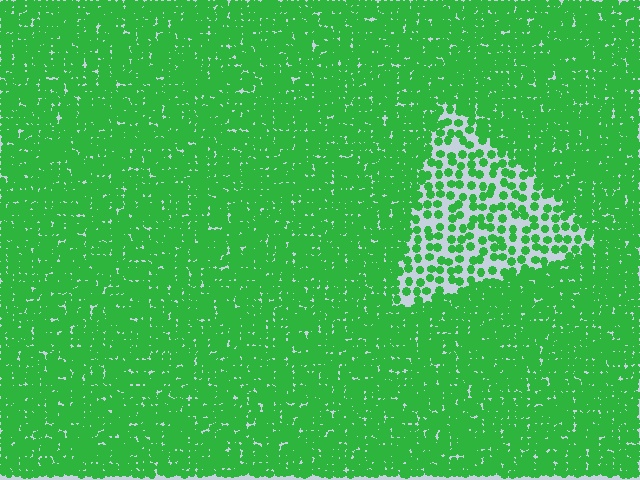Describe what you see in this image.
The image contains small green elements arranged at two different densities. A triangle-shaped region is visible where the elements are less densely packed than the surrounding area.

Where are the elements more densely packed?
The elements are more densely packed outside the triangle boundary.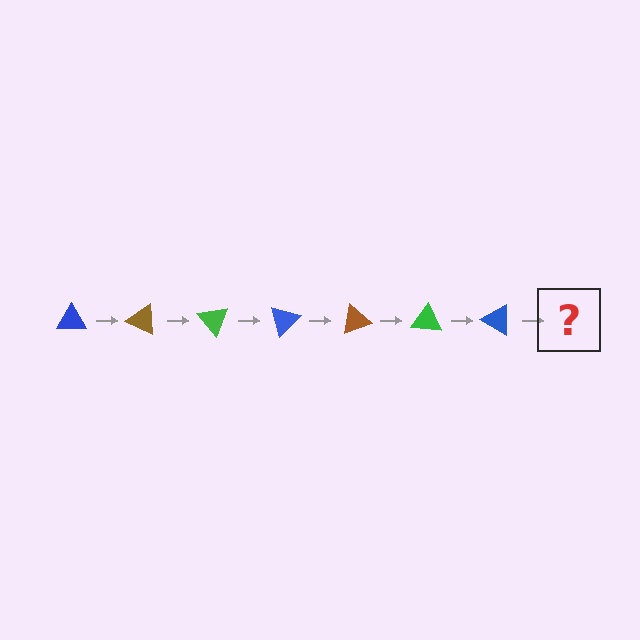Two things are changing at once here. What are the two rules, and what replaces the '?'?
The two rules are that it rotates 25 degrees each step and the color cycles through blue, brown, and green. The '?' should be a brown triangle, rotated 175 degrees from the start.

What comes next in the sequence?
The next element should be a brown triangle, rotated 175 degrees from the start.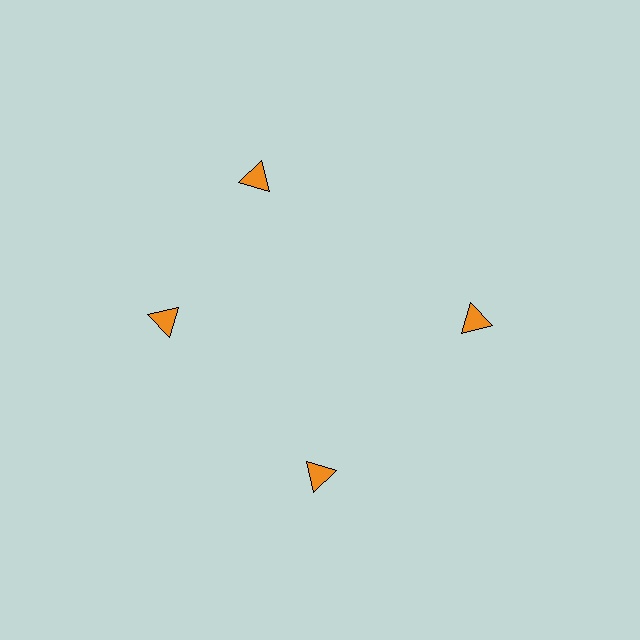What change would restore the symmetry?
The symmetry would be restored by rotating it back into even spacing with its neighbors so that all 4 triangles sit at equal angles and equal distance from the center.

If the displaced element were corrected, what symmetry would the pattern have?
It would have 4-fold rotational symmetry — the pattern would map onto itself every 90 degrees.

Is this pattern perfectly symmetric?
No. The 4 orange triangles are arranged in a ring, but one element near the 12 o'clock position is rotated out of alignment along the ring, breaking the 4-fold rotational symmetry.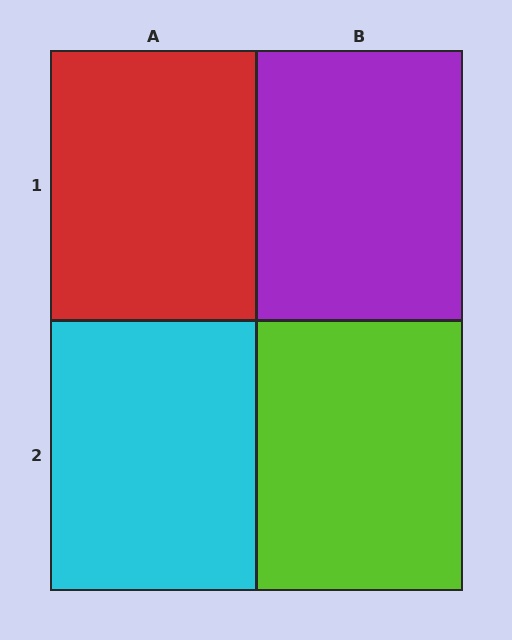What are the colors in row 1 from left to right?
Red, purple.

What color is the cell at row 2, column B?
Lime.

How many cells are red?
1 cell is red.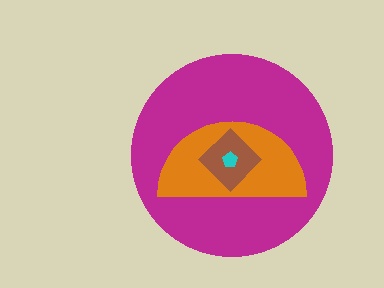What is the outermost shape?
The magenta circle.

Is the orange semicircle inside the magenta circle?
Yes.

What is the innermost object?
The cyan pentagon.